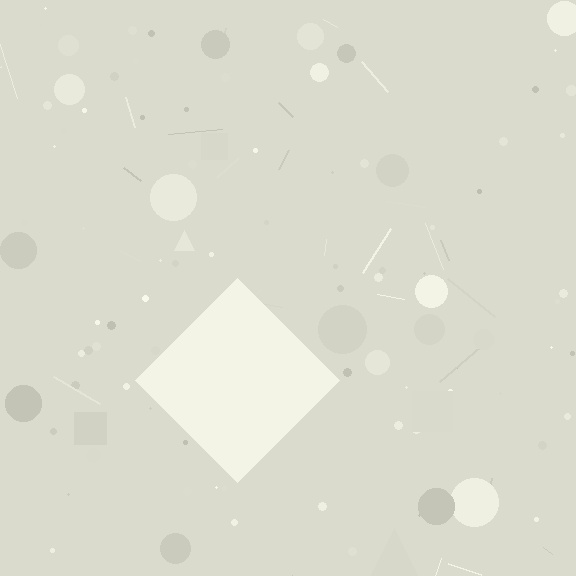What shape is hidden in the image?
A diamond is hidden in the image.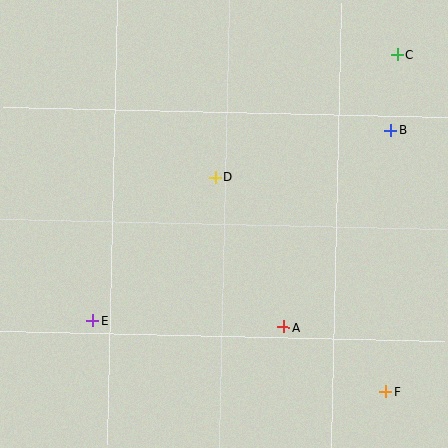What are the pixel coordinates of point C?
Point C is at (397, 55).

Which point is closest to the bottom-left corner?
Point E is closest to the bottom-left corner.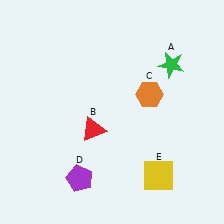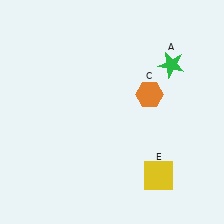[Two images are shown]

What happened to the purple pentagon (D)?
The purple pentagon (D) was removed in Image 2. It was in the bottom-left area of Image 1.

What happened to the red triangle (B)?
The red triangle (B) was removed in Image 2. It was in the bottom-left area of Image 1.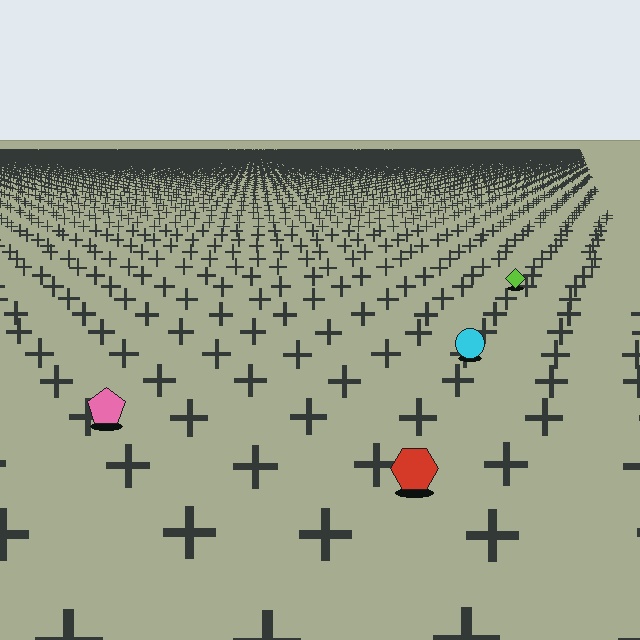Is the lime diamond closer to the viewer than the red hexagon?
No. The red hexagon is closer — you can tell from the texture gradient: the ground texture is coarser near it.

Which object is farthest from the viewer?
The lime diamond is farthest from the viewer. It appears smaller and the ground texture around it is denser.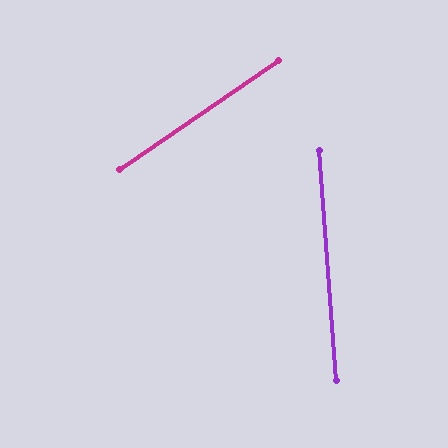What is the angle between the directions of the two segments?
Approximately 60 degrees.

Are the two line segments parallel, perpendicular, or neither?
Neither parallel nor perpendicular — they differ by about 60°.